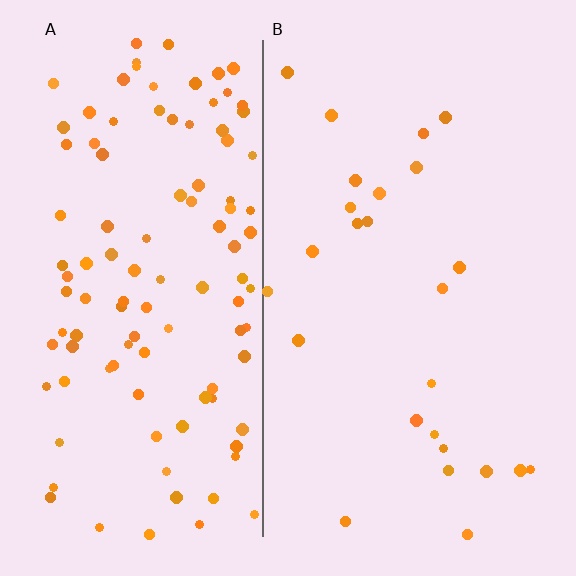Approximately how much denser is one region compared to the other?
Approximately 4.3× — region A over region B.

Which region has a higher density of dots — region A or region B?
A (the left).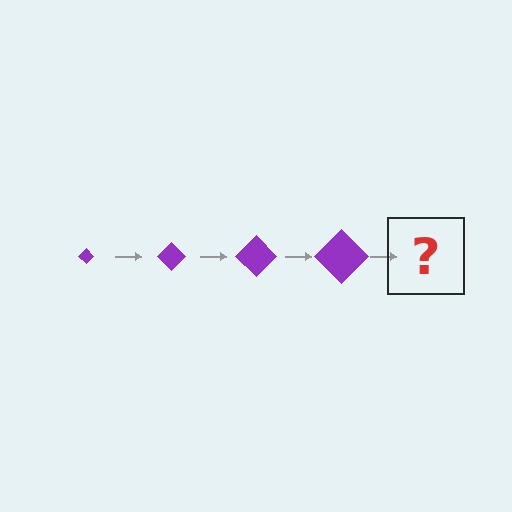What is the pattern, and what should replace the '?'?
The pattern is that the diamond gets progressively larger each step. The '?' should be a purple diamond, larger than the previous one.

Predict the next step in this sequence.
The next step is a purple diamond, larger than the previous one.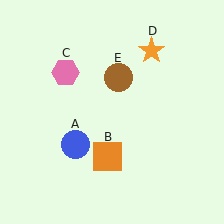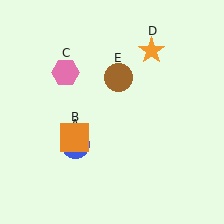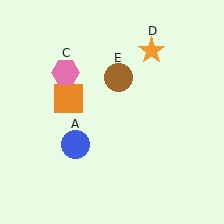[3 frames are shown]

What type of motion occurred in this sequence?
The orange square (object B) rotated clockwise around the center of the scene.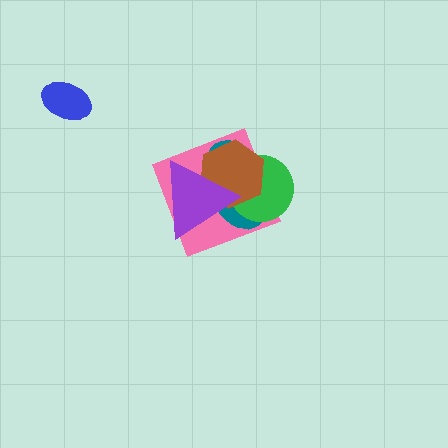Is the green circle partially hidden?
Yes, it is partially covered by another shape.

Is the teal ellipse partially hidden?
Yes, it is partially covered by another shape.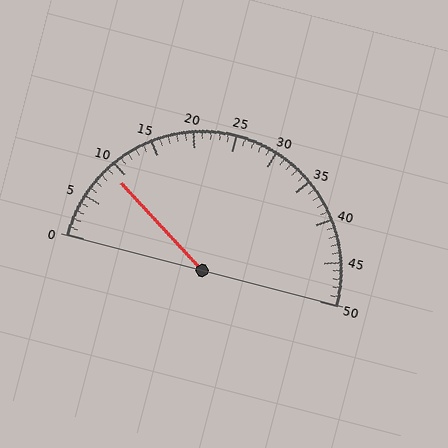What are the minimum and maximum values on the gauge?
The gauge ranges from 0 to 50.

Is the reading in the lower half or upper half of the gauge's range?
The reading is in the lower half of the range (0 to 50).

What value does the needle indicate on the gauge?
The needle indicates approximately 9.